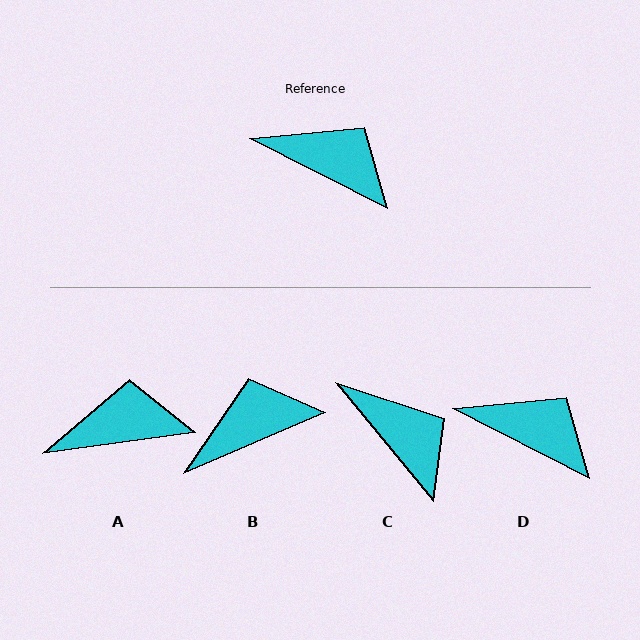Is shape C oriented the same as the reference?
No, it is off by about 23 degrees.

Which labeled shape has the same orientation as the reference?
D.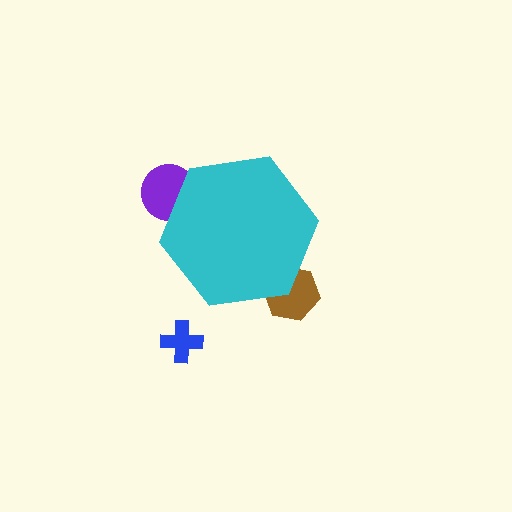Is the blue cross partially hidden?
No, the blue cross is fully visible.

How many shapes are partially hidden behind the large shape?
2 shapes are partially hidden.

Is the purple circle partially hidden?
Yes, the purple circle is partially hidden behind the cyan hexagon.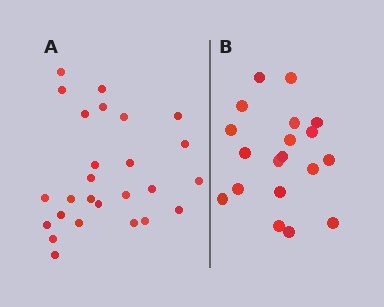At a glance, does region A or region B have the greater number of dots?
Region A (the left region) has more dots.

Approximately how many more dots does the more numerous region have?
Region A has roughly 8 or so more dots than region B.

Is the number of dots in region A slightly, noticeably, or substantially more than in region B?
Region A has noticeably more, but not dramatically so. The ratio is roughly 1.4 to 1.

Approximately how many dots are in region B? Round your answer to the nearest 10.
About 20 dots. (The exact count is 19, which rounds to 20.)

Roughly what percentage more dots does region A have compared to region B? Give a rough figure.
About 35% more.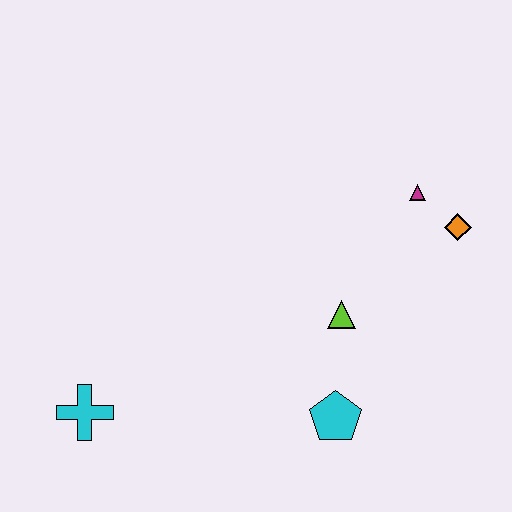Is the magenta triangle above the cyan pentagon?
Yes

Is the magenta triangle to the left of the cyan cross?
No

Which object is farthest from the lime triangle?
The cyan cross is farthest from the lime triangle.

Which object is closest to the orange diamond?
The magenta triangle is closest to the orange diamond.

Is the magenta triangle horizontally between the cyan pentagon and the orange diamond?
Yes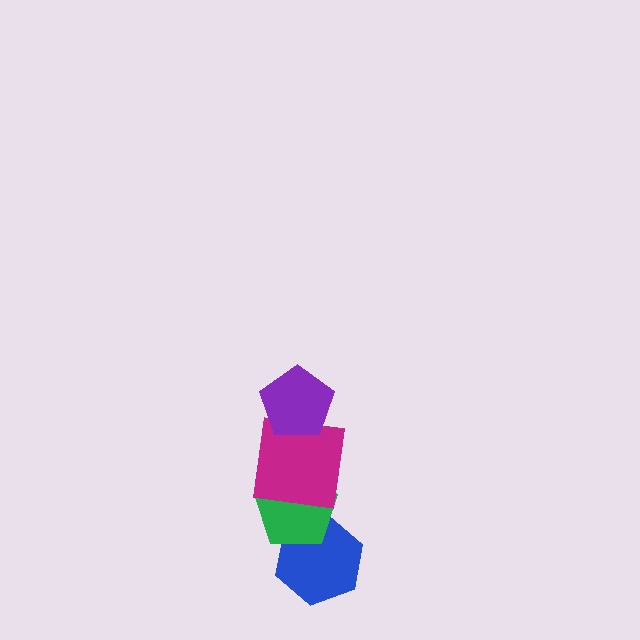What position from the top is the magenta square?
The magenta square is 2nd from the top.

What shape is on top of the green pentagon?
The magenta square is on top of the green pentagon.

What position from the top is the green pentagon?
The green pentagon is 3rd from the top.